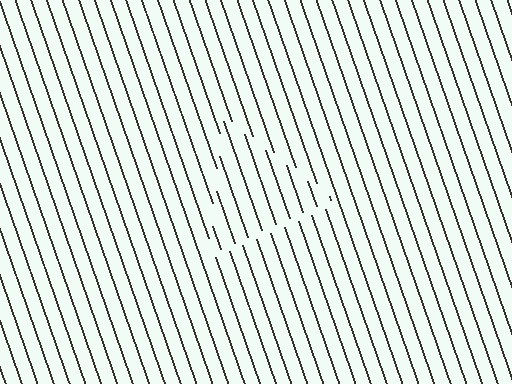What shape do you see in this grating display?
An illusory triangle. The interior of the shape contains the same grating, shifted by half a period — the contour is defined by the phase discontinuity where line-ends from the inner and outer gratings abut.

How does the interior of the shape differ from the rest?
The interior of the shape contains the same grating, shifted by half a period — the contour is defined by the phase discontinuity where line-ends from the inner and outer gratings abut.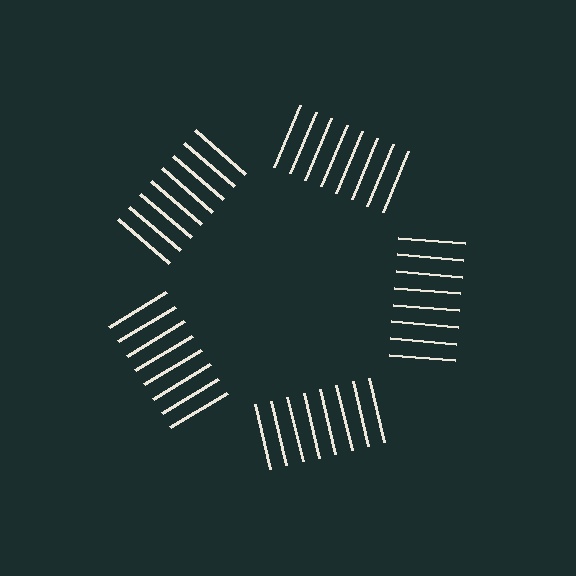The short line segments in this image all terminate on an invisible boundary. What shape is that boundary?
An illusory pentagon — the line segments terminate on its edges but no continuous stroke is drawn.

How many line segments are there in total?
40 — 8 along each of the 5 edges.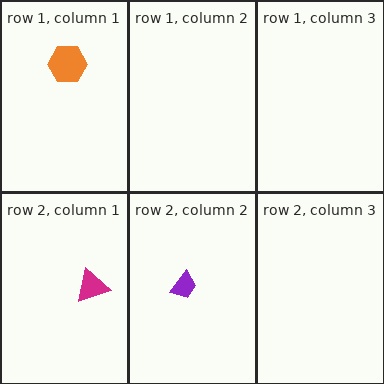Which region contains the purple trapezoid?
The row 2, column 2 region.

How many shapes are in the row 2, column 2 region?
1.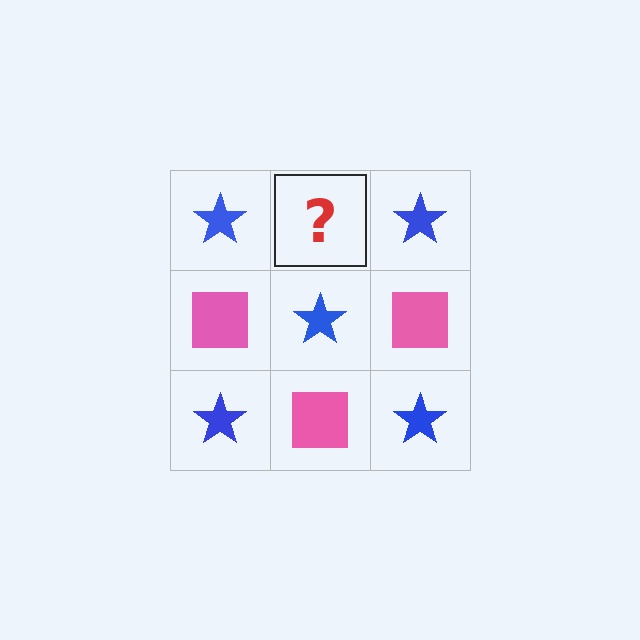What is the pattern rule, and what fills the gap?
The rule is that it alternates blue star and pink square in a checkerboard pattern. The gap should be filled with a pink square.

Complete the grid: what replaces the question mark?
The question mark should be replaced with a pink square.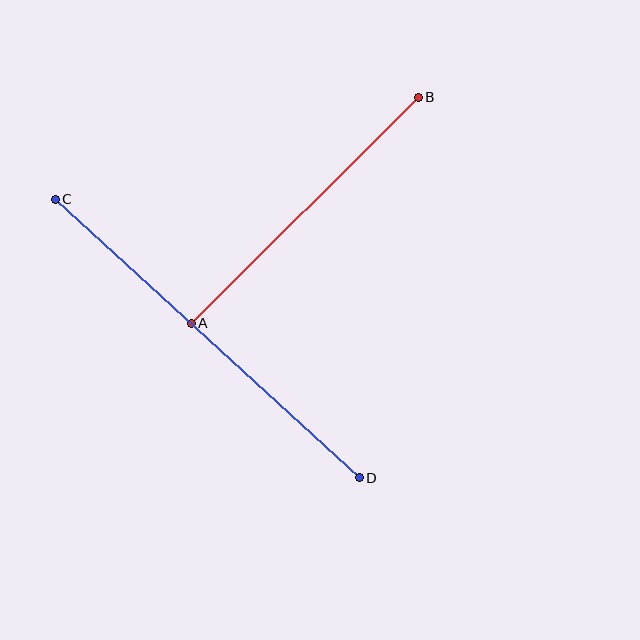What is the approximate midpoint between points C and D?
The midpoint is at approximately (207, 339) pixels.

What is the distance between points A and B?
The distance is approximately 320 pixels.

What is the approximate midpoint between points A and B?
The midpoint is at approximately (305, 210) pixels.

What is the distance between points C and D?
The distance is approximately 412 pixels.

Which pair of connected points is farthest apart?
Points C and D are farthest apart.